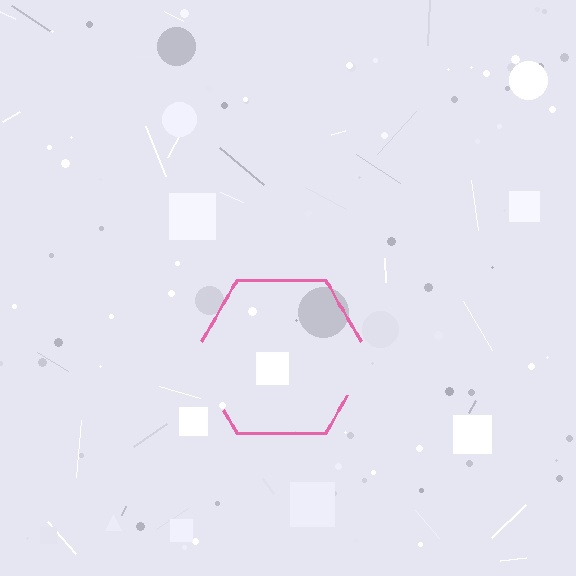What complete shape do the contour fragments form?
The contour fragments form a hexagon.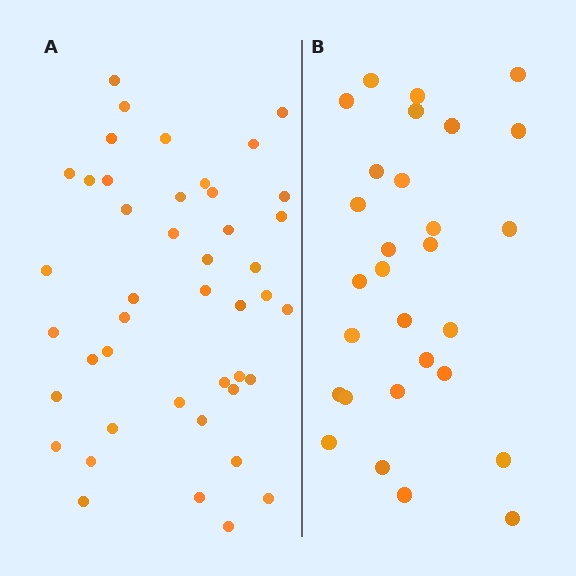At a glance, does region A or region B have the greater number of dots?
Region A (the left region) has more dots.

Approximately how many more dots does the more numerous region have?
Region A has approximately 15 more dots than region B.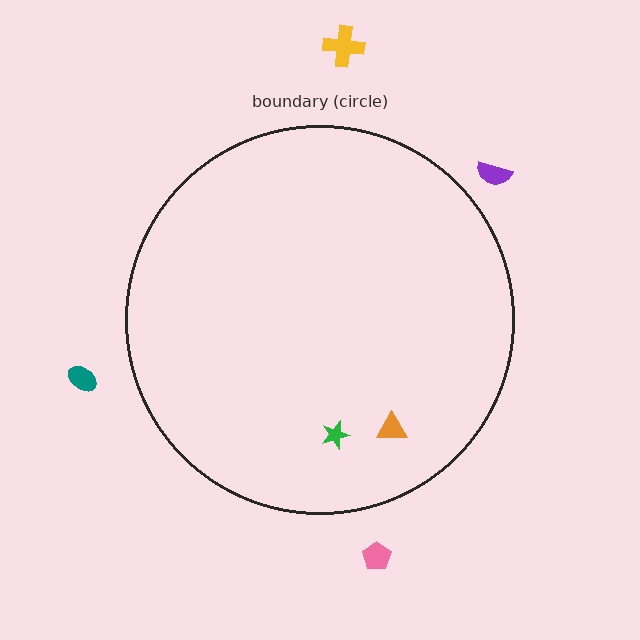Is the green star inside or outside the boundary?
Inside.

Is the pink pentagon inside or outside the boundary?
Outside.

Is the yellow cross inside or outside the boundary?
Outside.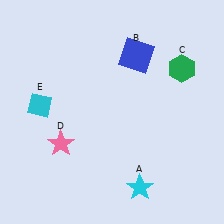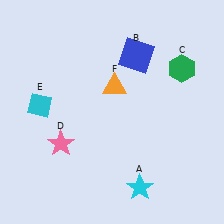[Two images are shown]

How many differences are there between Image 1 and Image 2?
There is 1 difference between the two images.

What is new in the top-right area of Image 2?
An orange triangle (F) was added in the top-right area of Image 2.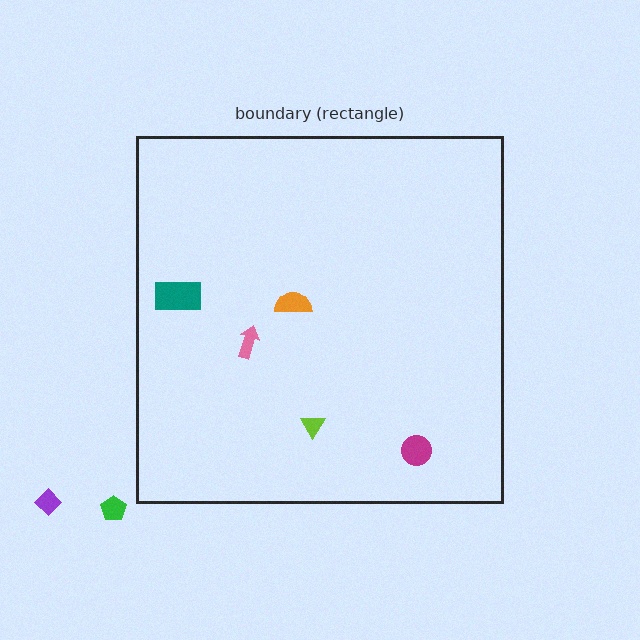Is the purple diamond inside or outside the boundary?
Outside.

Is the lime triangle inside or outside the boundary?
Inside.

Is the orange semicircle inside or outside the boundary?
Inside.